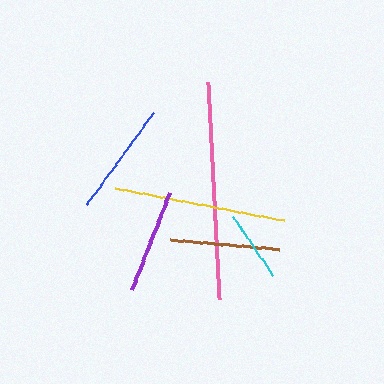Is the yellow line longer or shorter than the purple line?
The yellow line is longer than the purple line.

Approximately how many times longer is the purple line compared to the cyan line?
The purple line is approximately 1.4 times the length of the cyan line.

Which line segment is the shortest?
The cyan line is the shortest at approximately 72 pixels.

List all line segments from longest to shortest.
From longest to shortest: pink, yellow, blue, brown, purple, cyan.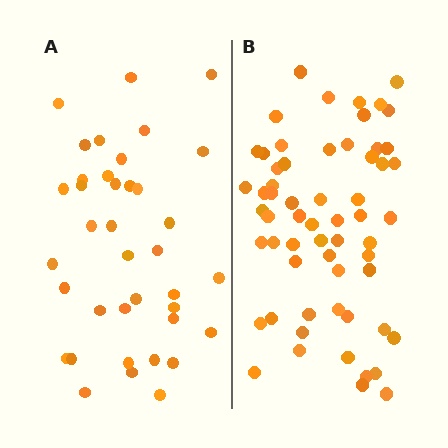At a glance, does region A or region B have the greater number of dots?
Region B (the right region) has more dots.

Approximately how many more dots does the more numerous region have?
Region B has approximately 20 more dots than region A.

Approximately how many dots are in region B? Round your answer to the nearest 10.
About 60 dots.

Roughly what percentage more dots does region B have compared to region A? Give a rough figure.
About 60% more.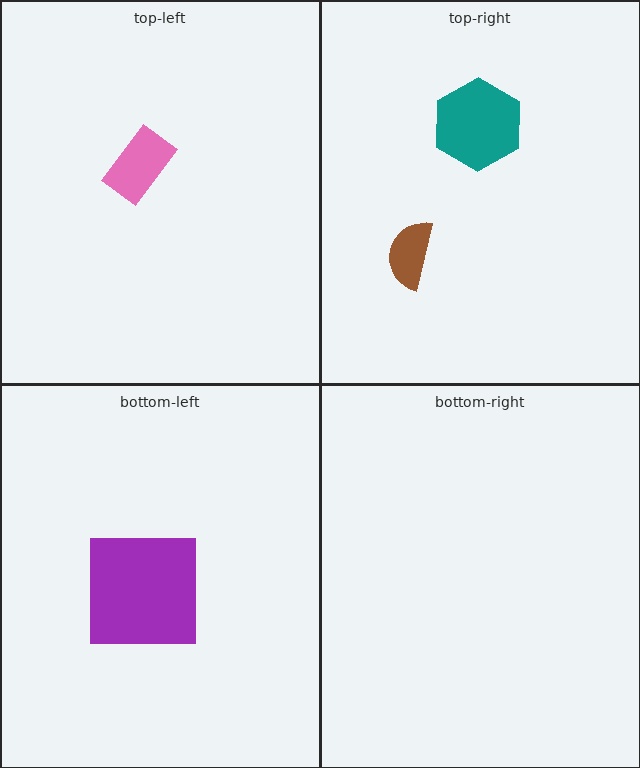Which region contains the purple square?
The bottom-left region.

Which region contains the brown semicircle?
The top-right region.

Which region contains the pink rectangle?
The top-left region.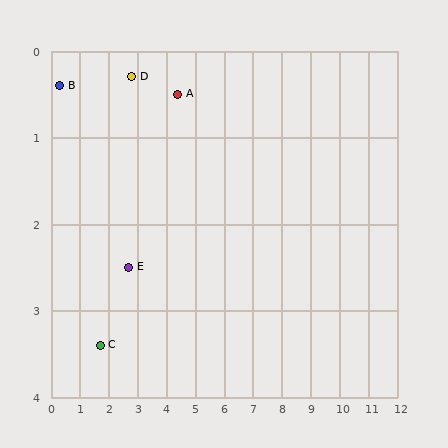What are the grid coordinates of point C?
Point C is at approximately (1.7, 3.4).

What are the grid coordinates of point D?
Point D is at approximately (2.8, 0.3).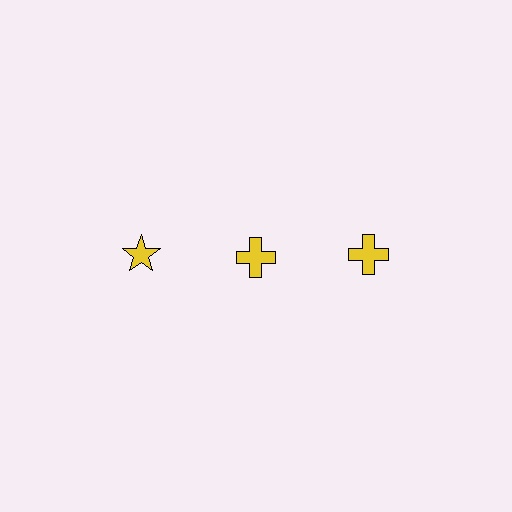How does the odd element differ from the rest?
It has a different shape: star instead of cross.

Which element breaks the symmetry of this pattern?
The yellow star in the top row, leftmost column breaks the symmetry. All other shapes are yellow crosses.